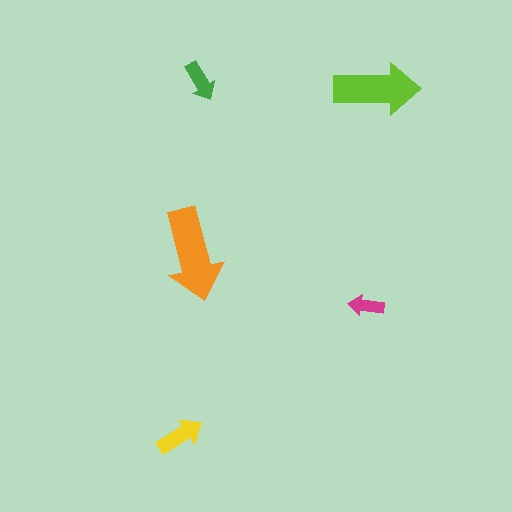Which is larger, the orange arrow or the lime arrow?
The orange one.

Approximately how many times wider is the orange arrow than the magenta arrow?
About 2.5 times wider.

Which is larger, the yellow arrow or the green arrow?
The yellow one.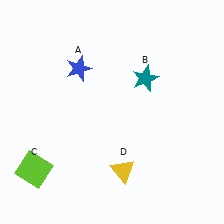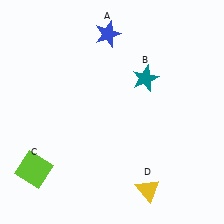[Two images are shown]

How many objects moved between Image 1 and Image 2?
2 objects moved between the two images.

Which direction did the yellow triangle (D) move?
The yellow triangle (D) moved right.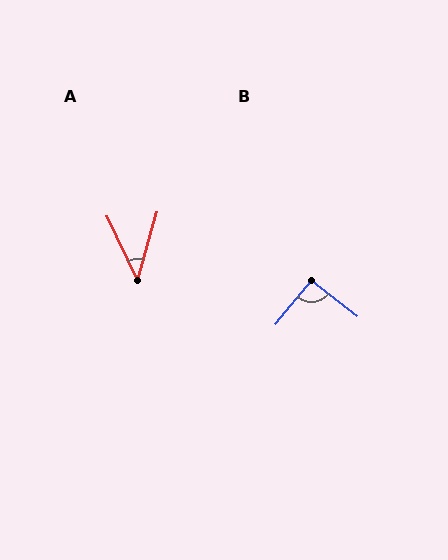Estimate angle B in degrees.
Approximately 92 degrees.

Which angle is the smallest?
A, at approximately 41 degrees.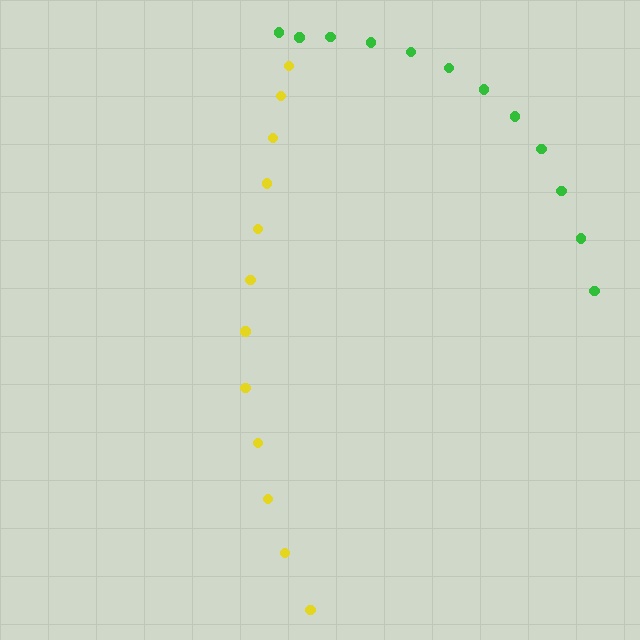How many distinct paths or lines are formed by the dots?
There are 2 distinct paths.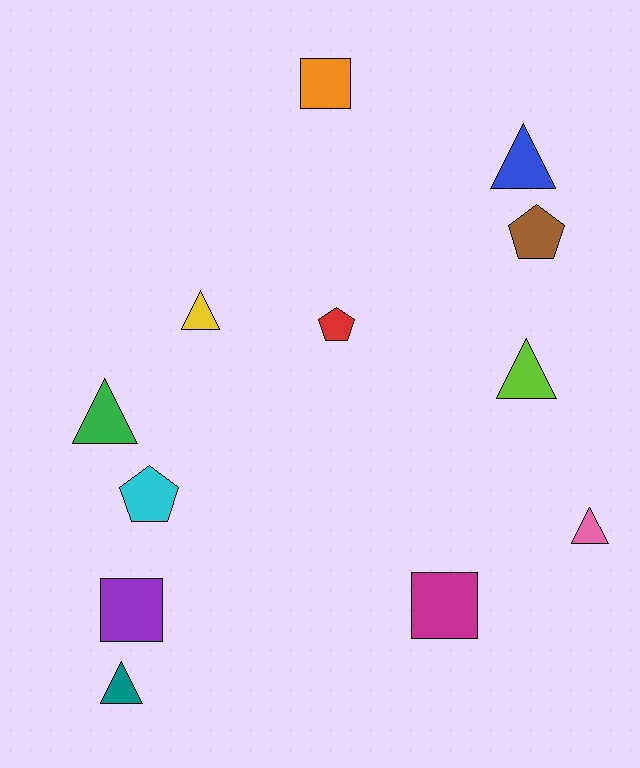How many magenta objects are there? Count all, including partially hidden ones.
There is 1 magenta object.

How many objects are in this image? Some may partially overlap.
There are 12 objects.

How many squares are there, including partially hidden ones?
There are 3 squares.